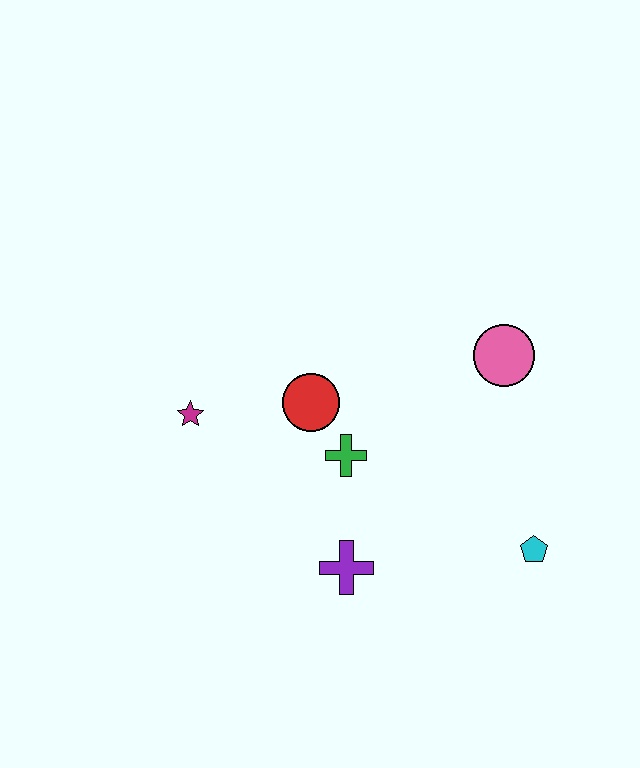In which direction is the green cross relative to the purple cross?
The green cross is above the purple cross.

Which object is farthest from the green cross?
The cyan pentagon is farthest from the green cross.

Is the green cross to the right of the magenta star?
Yes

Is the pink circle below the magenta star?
No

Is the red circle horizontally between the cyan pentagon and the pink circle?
No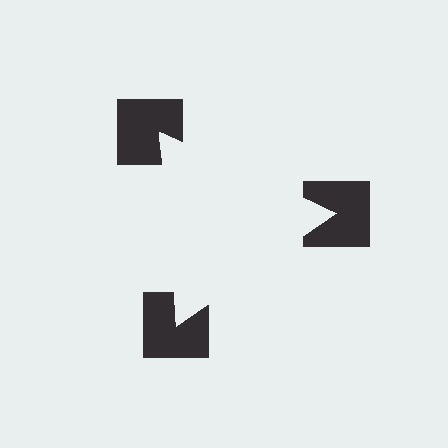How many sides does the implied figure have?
3 sides.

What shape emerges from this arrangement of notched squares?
An illusory triangle — its edges are inferred from the aligned wedge cuts in the notched squares, not physically drawn.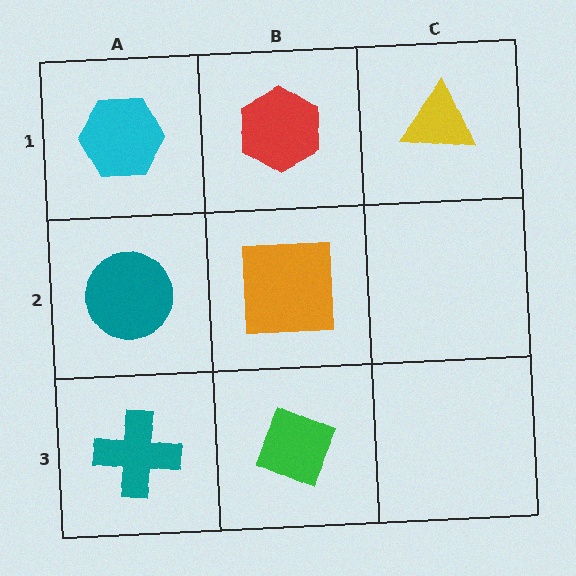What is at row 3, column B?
A green diamond.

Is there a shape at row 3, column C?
No, that cell is empty.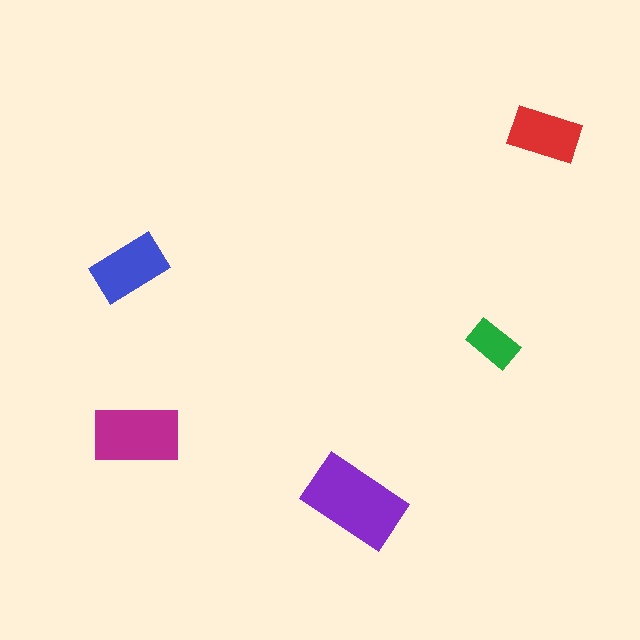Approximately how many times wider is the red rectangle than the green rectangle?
About 1.5 times wider.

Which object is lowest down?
The purple rectangle is bottommost.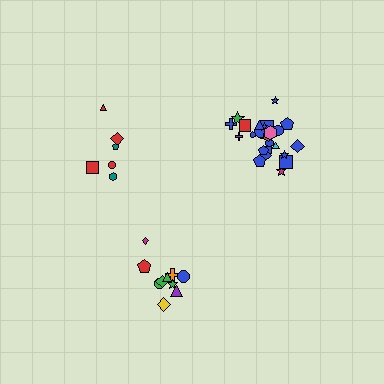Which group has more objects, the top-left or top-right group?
The top-right group.